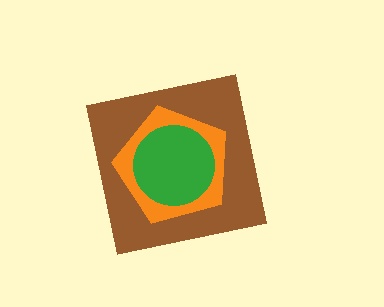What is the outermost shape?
The brown square.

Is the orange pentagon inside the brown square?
Yes.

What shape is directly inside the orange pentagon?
The green circle.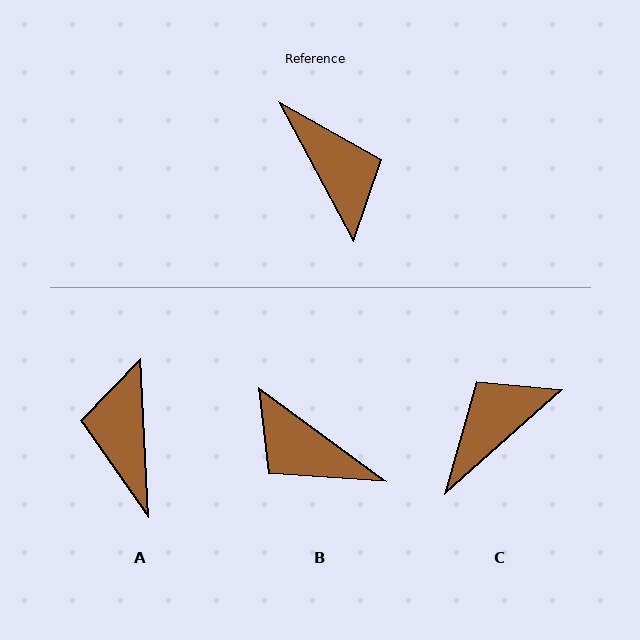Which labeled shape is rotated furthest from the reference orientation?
A, about 155 degrees away.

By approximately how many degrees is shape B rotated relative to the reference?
Approximately 154 degrees clockwise.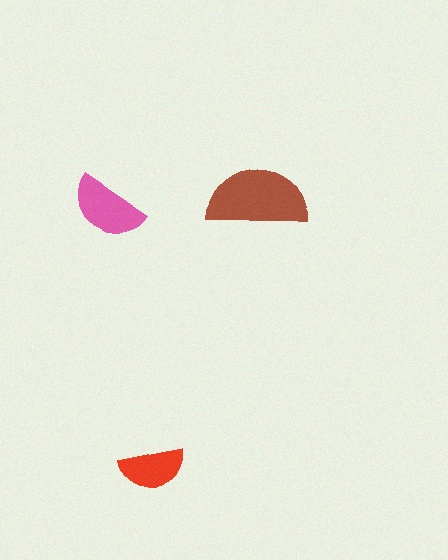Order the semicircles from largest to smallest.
the brown one, the pink one, the red one.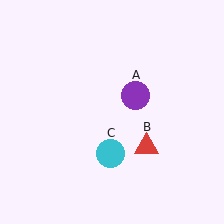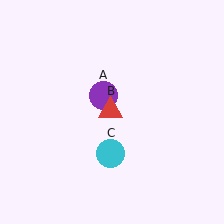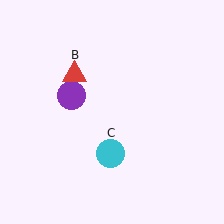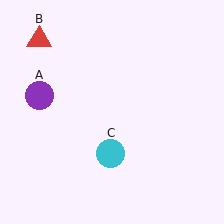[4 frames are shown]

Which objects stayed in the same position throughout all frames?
Cyan circle (object C) remained stationary.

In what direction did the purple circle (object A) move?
The purple circle (object A) moved left.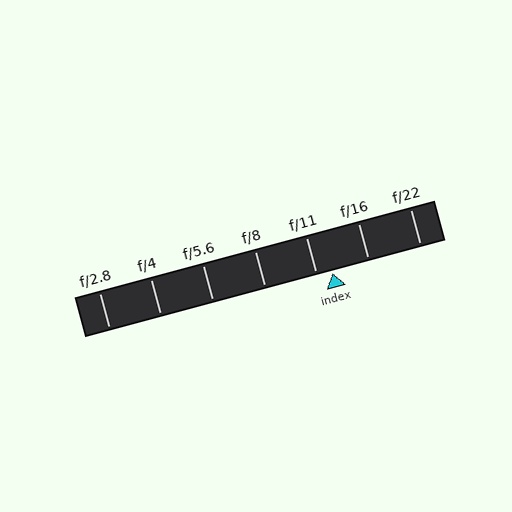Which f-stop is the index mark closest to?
The index mark is closest to f/11.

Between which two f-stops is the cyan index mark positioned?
The index mark is between f/11 and f/16.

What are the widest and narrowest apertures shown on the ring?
The widest aperture shown is f/2.8 and the narrowest is f/22.